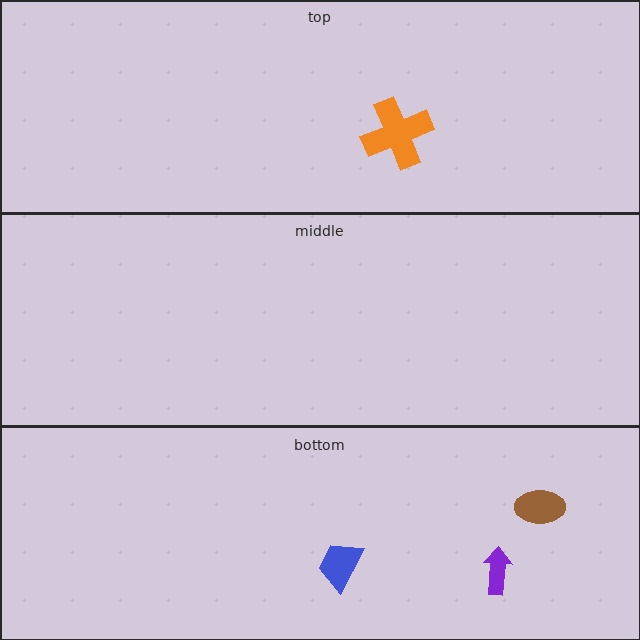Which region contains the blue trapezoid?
The bottom region.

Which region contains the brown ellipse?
The bottom region.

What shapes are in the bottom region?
The blue trapezoid, the purple arrow, the brown ellipse.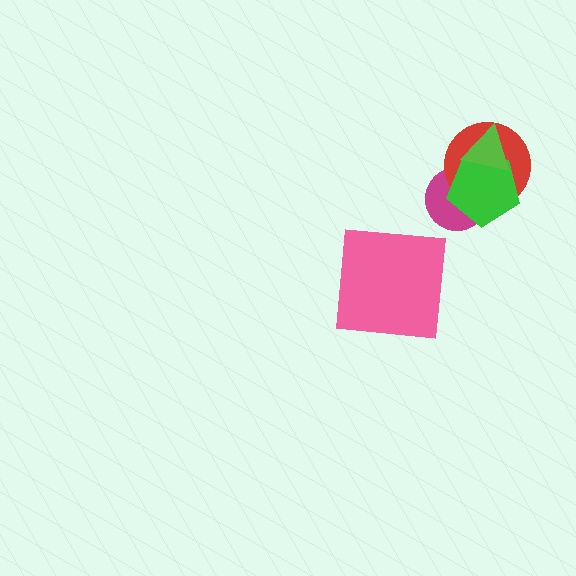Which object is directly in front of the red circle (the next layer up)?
The green pentagon is directly in front of the red circle.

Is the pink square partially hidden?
No, no other shape covers it.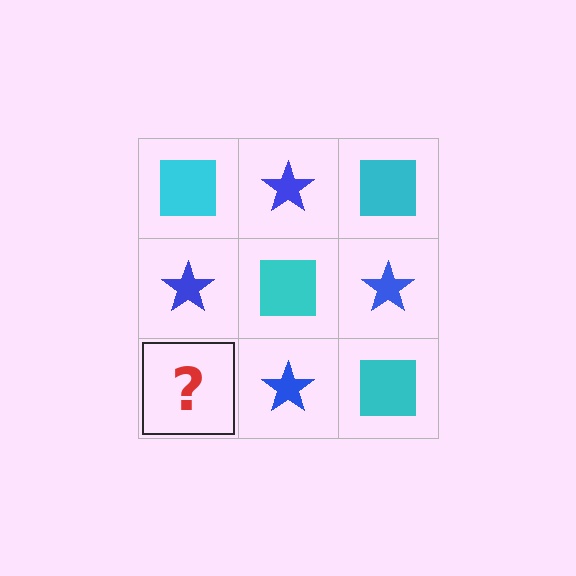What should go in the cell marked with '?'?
The missing cell should contain a cyan square.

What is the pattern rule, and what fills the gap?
The rule is that it alternates cyan square and blue star in a checkerboard pattern. The gap should be filled with a cyan square.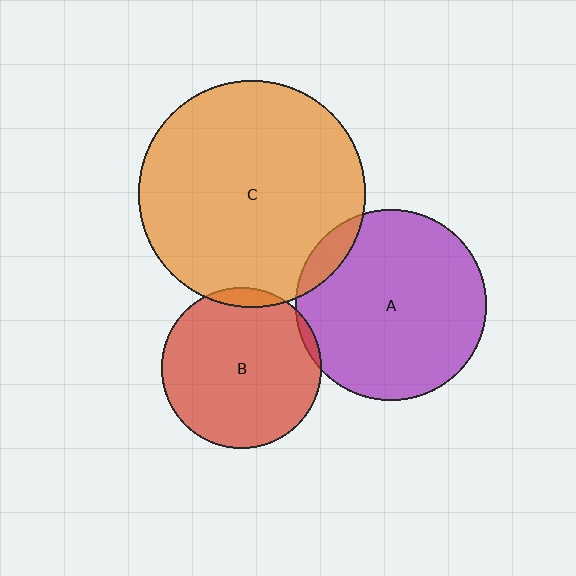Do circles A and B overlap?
Yes.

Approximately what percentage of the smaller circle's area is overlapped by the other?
Approximately 5%.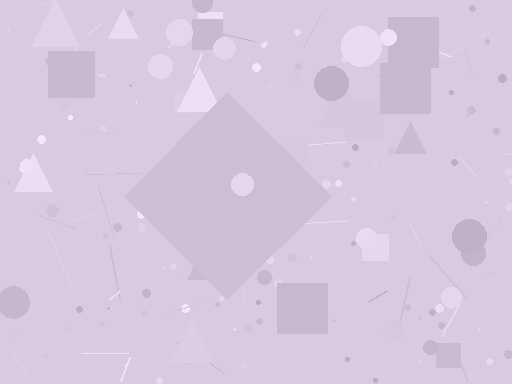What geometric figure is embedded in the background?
A diamond is embedded in the background.